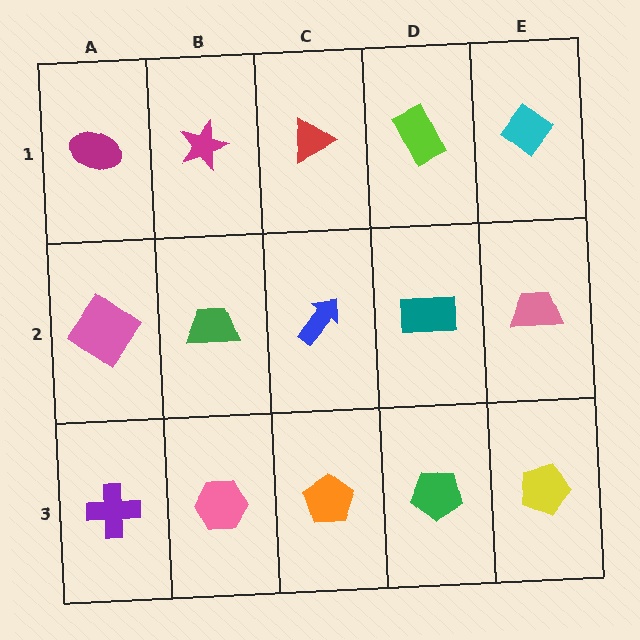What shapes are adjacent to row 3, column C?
A blue arrow (row 2, column C), a pink hexagon (row 3, column B), a green pentagon (row 3, column D).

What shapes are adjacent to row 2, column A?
A magenta ellipse (row 1, column A), a purple cross (row 3, column A), a green trapezoid (row 2, column B).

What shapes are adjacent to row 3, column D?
A teal rectangle (row 2, column D), an orange pentagon (row 3, column C), a yellow pentagon (row 3, column E).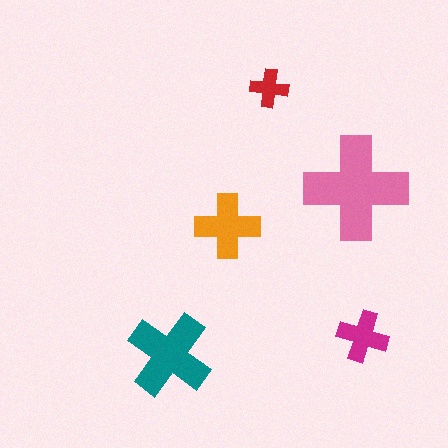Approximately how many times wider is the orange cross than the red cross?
About 1.5 times wider.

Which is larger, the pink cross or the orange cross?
The pink one.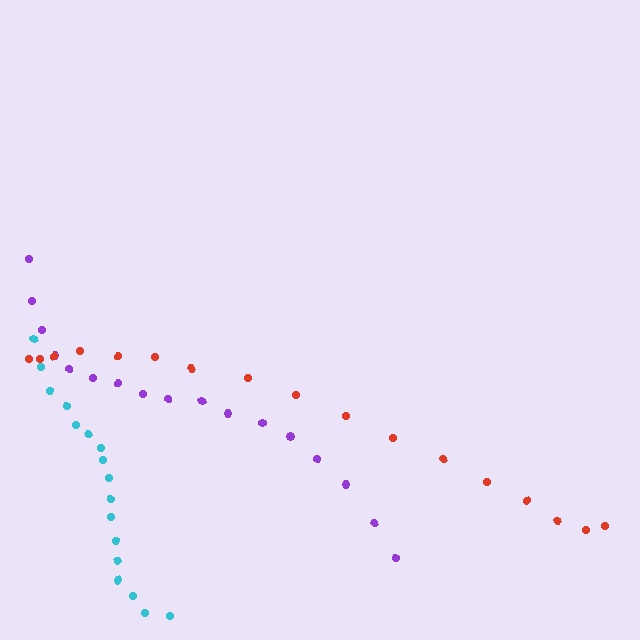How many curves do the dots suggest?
There are 3 distinct paths.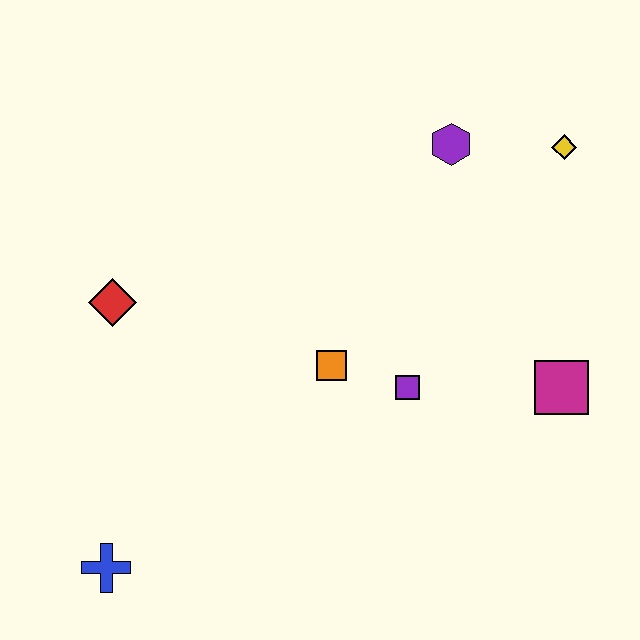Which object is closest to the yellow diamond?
The purple hexagon is closest to the yellow diamond.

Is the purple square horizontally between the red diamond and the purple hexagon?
Yes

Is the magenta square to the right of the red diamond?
Yes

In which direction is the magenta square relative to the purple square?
The magenta square is to the right of the purple square.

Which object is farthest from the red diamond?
The yellow diamond is farthest from the red diamond.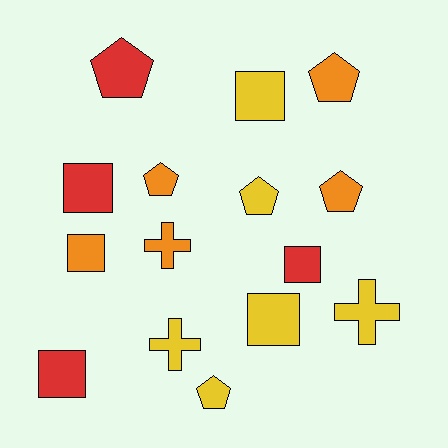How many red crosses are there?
There are no red crosses.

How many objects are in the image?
There are 15 objects.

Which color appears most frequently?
Yellow, with 6 objects.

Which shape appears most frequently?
Square, with 6 objects.